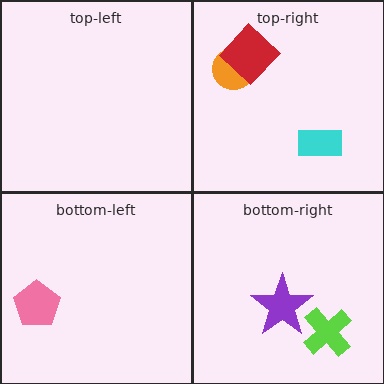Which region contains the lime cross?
The bottom-right region.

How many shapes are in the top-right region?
3.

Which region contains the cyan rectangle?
The top-right region.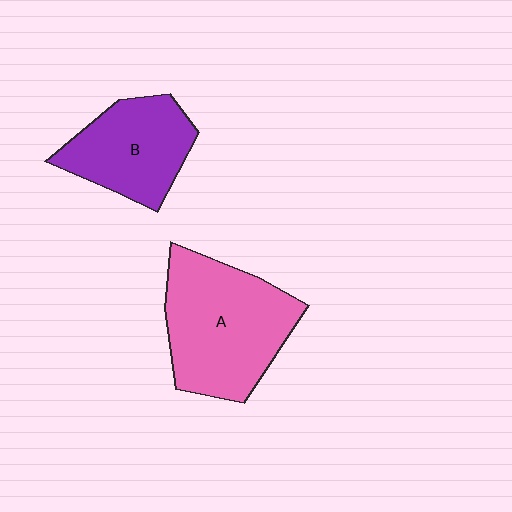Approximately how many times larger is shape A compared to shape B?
Approximately 1.4 times.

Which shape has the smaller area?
Shape B (purple).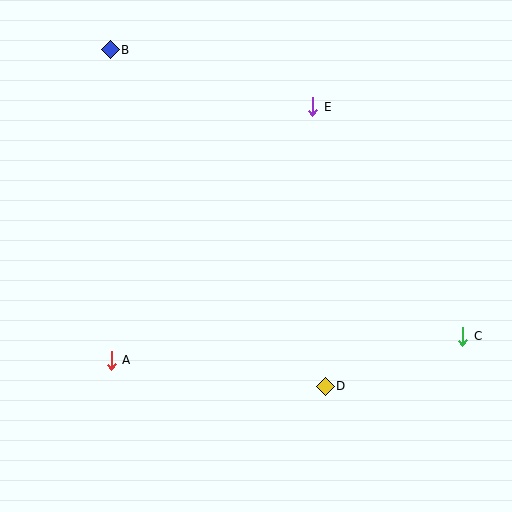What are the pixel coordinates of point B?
Point B is at (110, 50).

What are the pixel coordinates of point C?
Point C is at (463, 336).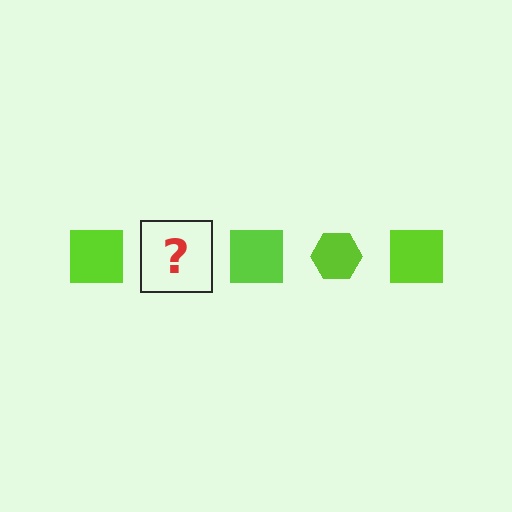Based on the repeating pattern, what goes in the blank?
The blank should be a lime hexagon.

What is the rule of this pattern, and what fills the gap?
The rule is that the pattern cycles through square, hexagon shapes in lime. The gap should be filled with a lime hexagon.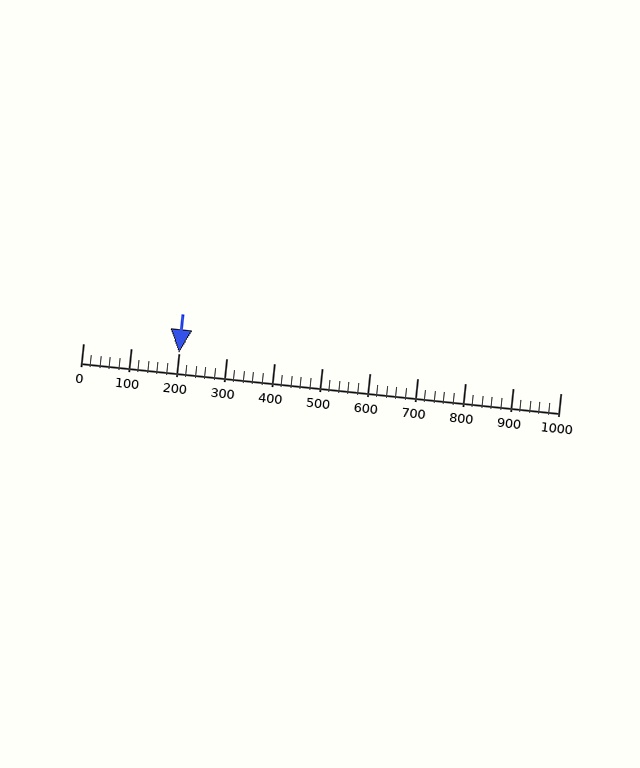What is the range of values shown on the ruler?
The ruler shows values from 0 to 1000.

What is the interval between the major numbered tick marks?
The major tick marks are spaced 100 units apart.